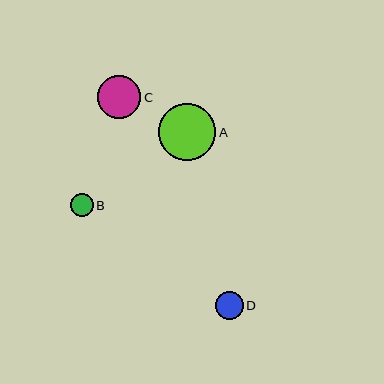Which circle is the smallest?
Circle B is the smallest with a size of approximately 23 pixels.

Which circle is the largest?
Circle A is the largest with a size of approximately 57 pixels.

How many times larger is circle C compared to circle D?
Circle C is approximately 1.5 times the size of circle D.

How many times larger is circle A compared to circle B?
Circle A is approximately 2.5 times the size of circle B.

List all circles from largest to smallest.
From largest to smallest: A, C, D, B.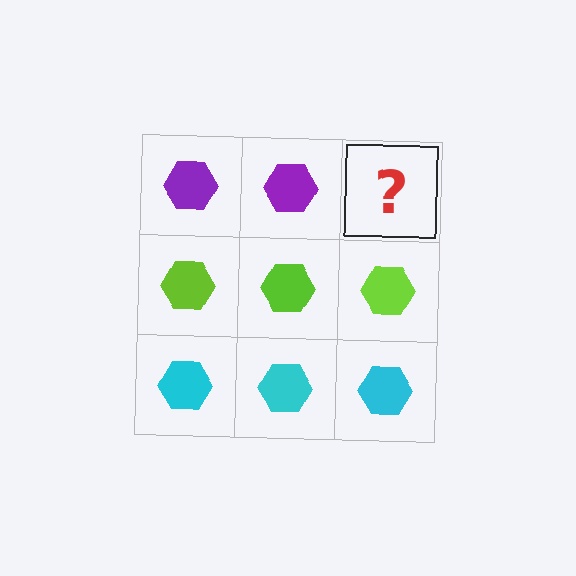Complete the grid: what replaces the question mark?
The question mark should be replaced with a purple hexagon.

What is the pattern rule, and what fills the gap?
The rule is that each row has a consistent color. The gap should be filled with a purple hexagon.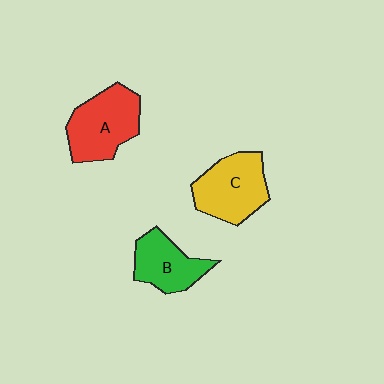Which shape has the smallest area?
Shape B (green).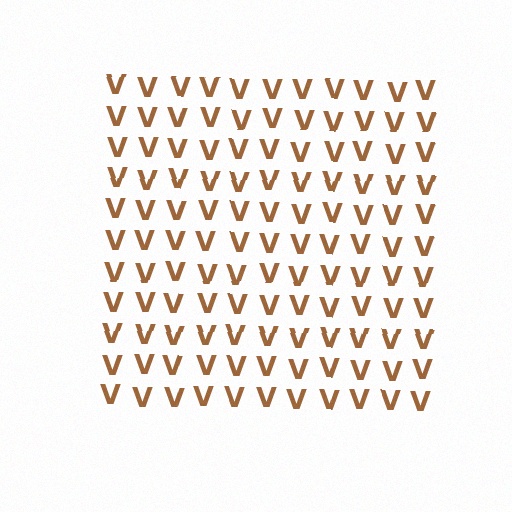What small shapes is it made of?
It is made of small letter V's.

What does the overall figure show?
The overall figure shows a square.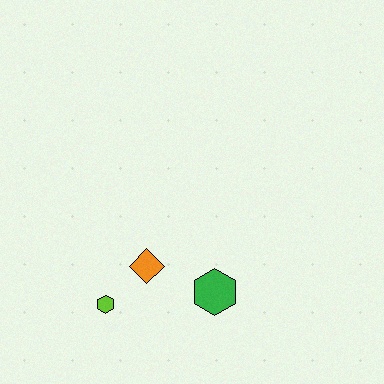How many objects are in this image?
There are 3 objects.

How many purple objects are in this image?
There are no purple objects.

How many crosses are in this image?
There are no crosses.